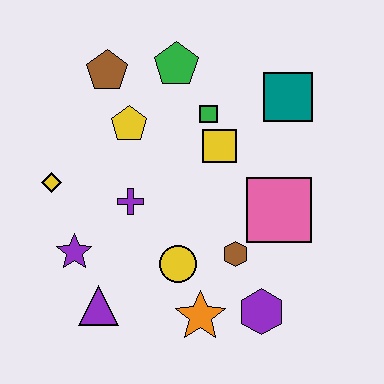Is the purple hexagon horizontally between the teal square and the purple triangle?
Yes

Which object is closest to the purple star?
The purple triangle is closest to the purple star.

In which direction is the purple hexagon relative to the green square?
The purple hexagon is below the green square.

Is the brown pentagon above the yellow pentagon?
Yes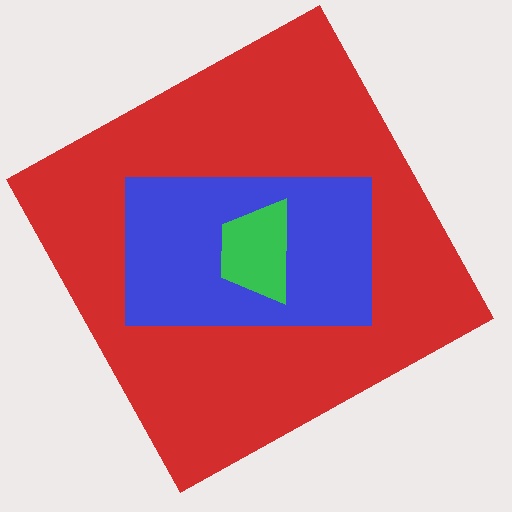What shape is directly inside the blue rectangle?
The green trapezoid.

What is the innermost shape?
The green trapezoid.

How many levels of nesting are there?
3.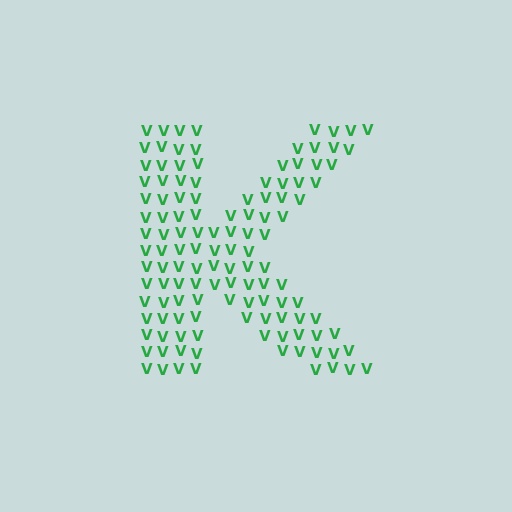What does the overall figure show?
The overall figure shows the letter K.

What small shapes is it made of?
It is made of small letter V's.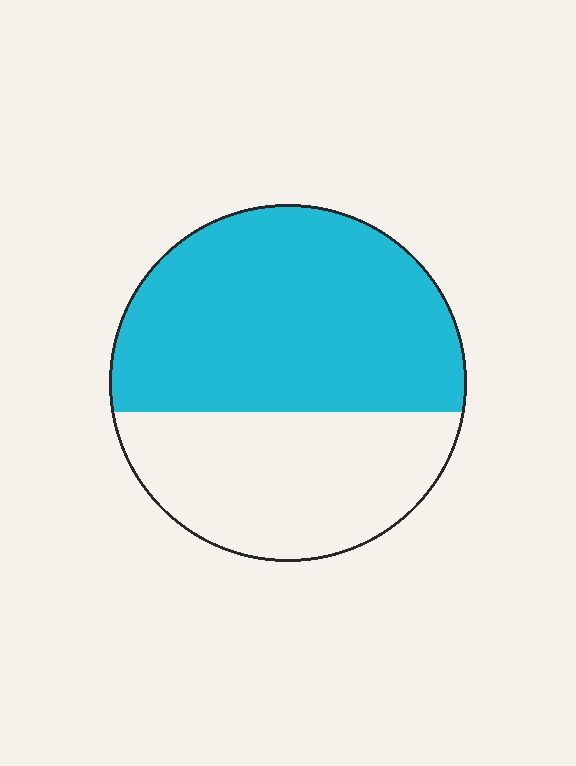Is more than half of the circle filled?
Yes.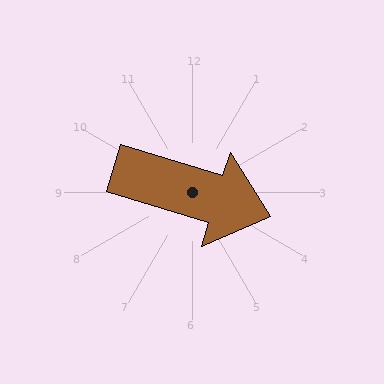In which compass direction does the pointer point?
East.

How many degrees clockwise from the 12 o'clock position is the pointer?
Approximately 107 degrees.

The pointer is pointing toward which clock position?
Roughly 4 o'clock.